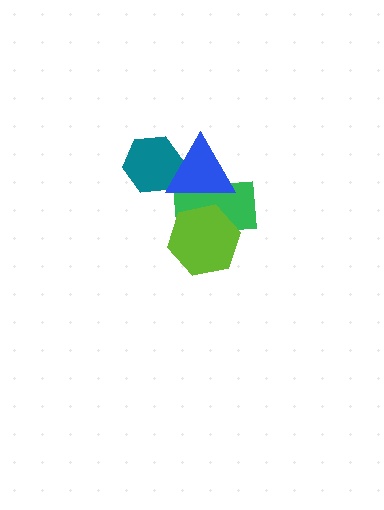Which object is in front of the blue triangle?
The lime hexagon is in front of the blue triangle.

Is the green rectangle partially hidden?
Yes, it is partially covered by another shape.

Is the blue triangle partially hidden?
Yes, it is partially covered by another shape.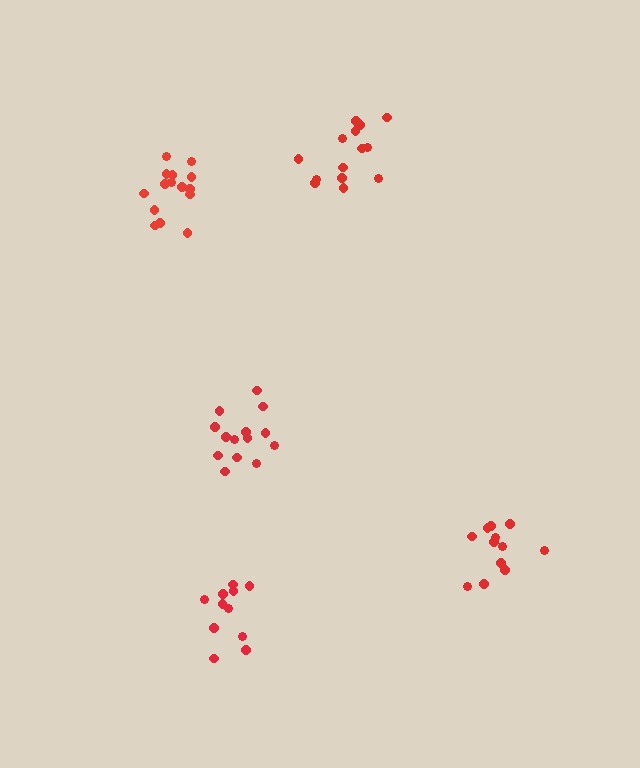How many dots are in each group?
Group 1: 11 dots, Group 2: 12 dots, Group 3: 14 dots, Group 4: 14 dots, Group 5: 15 dots (66 total).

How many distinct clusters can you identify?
There are 5 distinct clusters.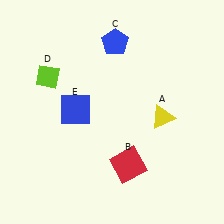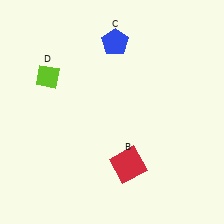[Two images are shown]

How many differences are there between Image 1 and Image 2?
There are 2 differences between the two images.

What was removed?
The yellow triangle (A), the blue square (E) were removed in Image 2.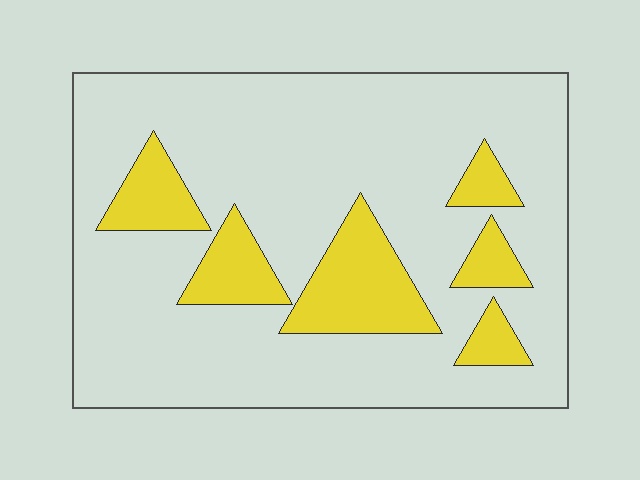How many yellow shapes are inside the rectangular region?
6.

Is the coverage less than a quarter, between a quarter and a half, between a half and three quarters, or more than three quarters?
Less than a quarter.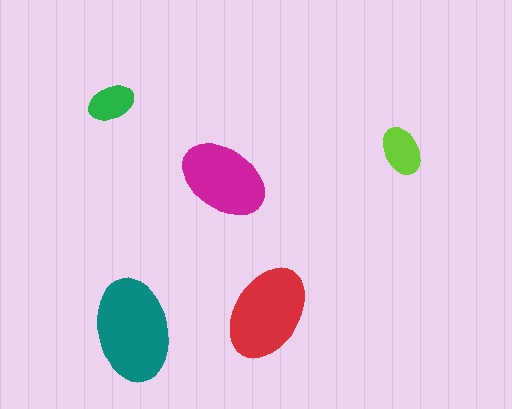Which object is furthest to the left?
The green ellipse is leftmost.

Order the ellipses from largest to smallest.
the teal one, the red one, the magenta one, the lime one, the green one.